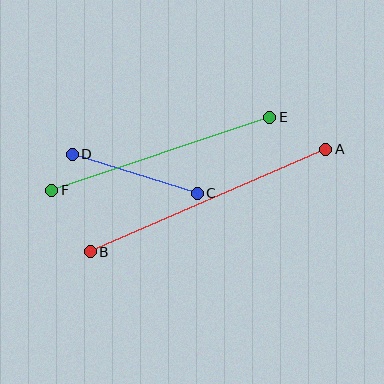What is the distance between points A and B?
The distance is approximately 257 pixels.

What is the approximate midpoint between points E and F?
The midpoint is at approximately (161, 154) pixels.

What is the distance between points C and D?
The distance is approximately 131 pixels.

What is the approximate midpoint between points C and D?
The midpoint is at approximately (135, 174) pixels.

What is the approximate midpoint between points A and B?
The midpoint is at approximately (208, 201) pixels.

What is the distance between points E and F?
The distance is approximately 230 pixels.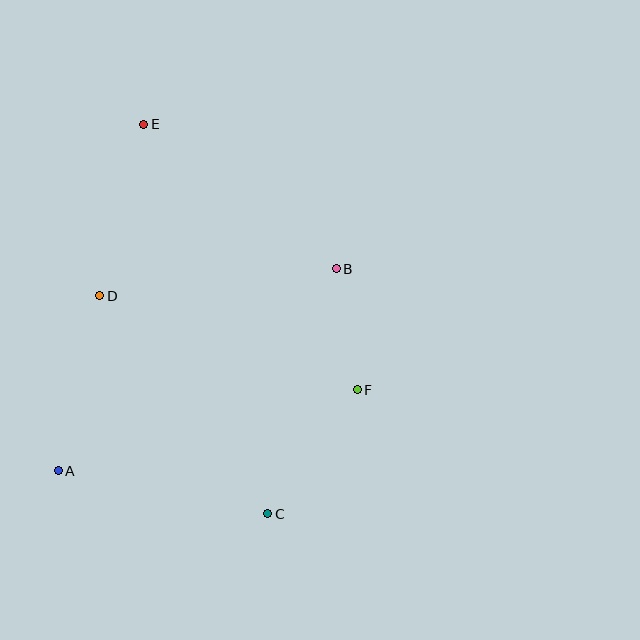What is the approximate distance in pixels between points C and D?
The distance between C and D is approximately 275 pixels.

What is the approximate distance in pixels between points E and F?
The distance between E and F is approximately 340 pixels.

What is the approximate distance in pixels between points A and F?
The distance between A and F is approximately 310 pixels.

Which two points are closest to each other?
Points B and F are closest to each other.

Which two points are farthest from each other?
Points C and E are farthest from each other.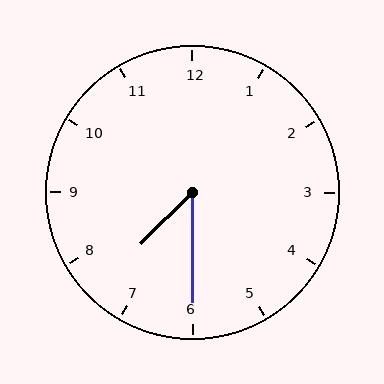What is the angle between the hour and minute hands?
Approximately 45 degrees.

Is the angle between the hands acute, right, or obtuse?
It is acute.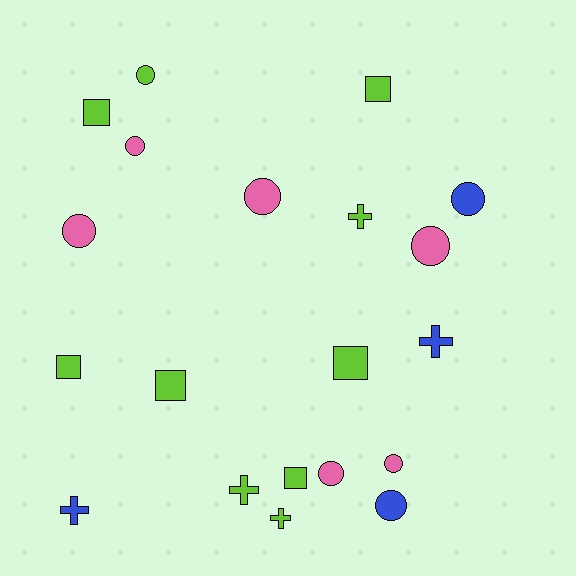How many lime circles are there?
There is 1 lime circle.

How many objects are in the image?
There are 20 objects.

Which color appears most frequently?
Lime, with 10 objects.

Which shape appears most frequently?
Circle, with 9 objects.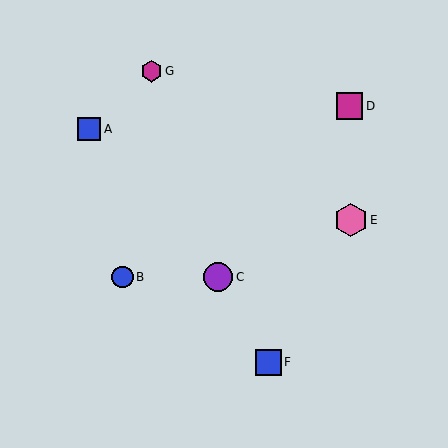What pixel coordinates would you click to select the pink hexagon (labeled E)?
Click at (351, 220) to select the pink hexagon E.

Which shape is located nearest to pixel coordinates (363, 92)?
The magenta square (labeled D) at (349, 106) is nearest to that location.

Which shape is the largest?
The pink hexagon (labeled E) is the largest.